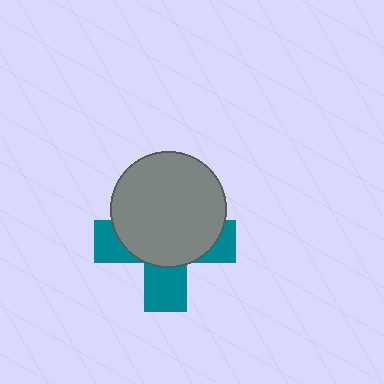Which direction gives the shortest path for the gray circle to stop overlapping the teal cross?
Moving up gives the shortest separation.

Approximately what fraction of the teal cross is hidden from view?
Roughly 60% of the teal cross is hidden behind the gray circle.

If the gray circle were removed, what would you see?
You would see the complete teal cross.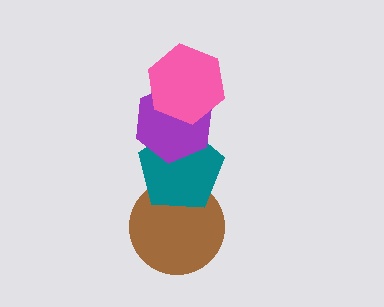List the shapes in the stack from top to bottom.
From top to bottom: the pink hexagon, the purple hexagon, the teal pentagon, the brown circle.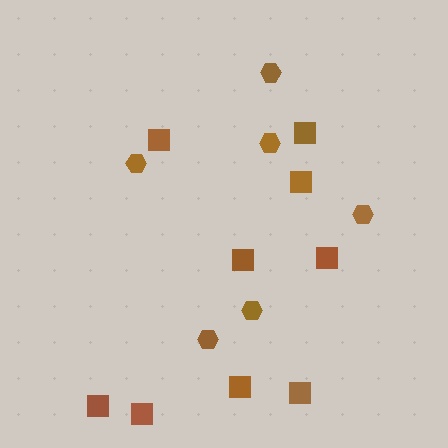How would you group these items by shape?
There are 2 groups: one group of squares (9) and one group of hexagons (6).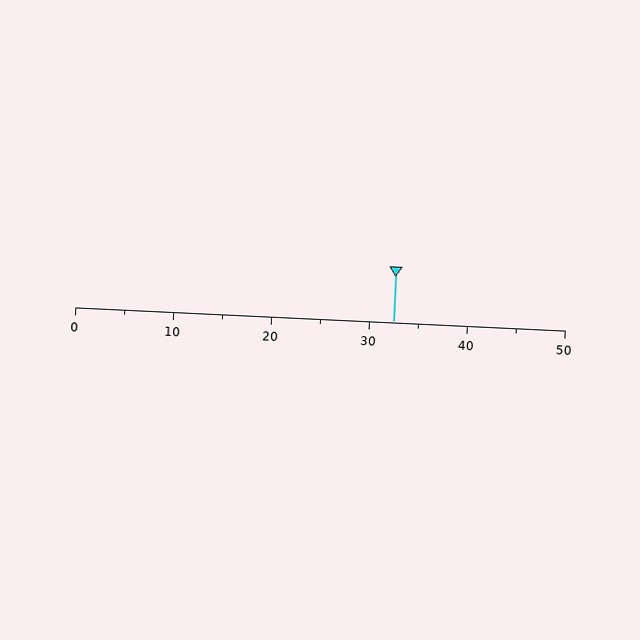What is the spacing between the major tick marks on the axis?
The major ticks are spaced 10 apart.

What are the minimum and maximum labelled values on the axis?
The axis runs from 0 to 50.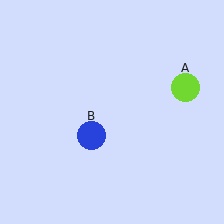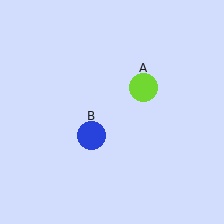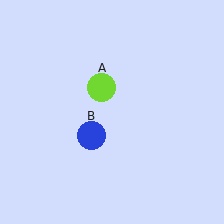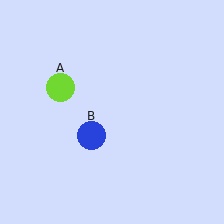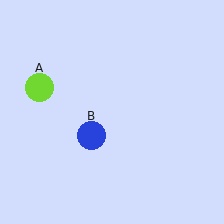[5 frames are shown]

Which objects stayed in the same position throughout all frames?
Blue circle (object B) remained stationary.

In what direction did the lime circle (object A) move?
The lime circle (object A) moved left.